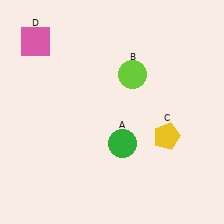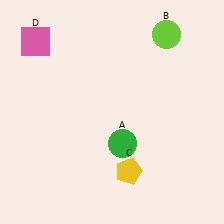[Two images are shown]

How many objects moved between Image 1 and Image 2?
2 objects moved between the two images.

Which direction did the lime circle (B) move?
The lime circle (B) moved up.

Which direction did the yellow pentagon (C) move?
The yellow pentagon (C) moved left.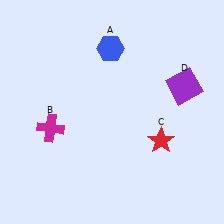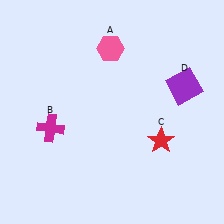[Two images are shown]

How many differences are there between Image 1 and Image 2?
There is 1 difference between the two images.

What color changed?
The hexagon (A) changed from blue in Image 1 to pink in Image 2.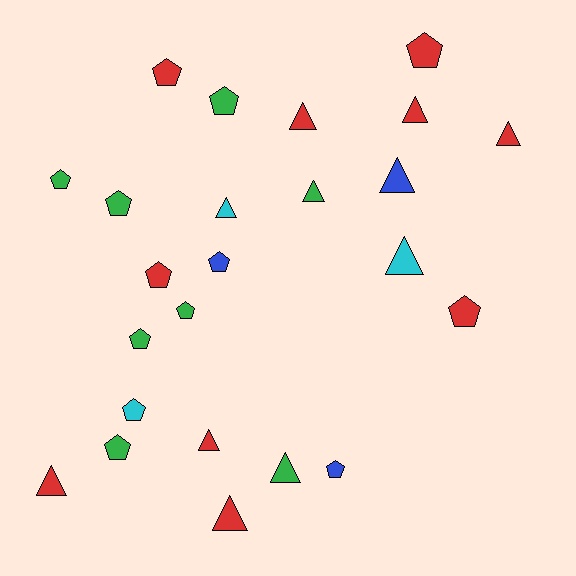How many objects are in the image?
There are 24 objects.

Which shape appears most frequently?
Pentagon, with 13 objects.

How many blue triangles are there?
There is 1 blue triangle.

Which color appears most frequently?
Red, with 10 objects.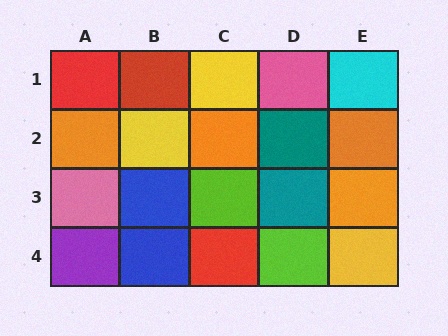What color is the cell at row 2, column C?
Orange.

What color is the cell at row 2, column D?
Teal.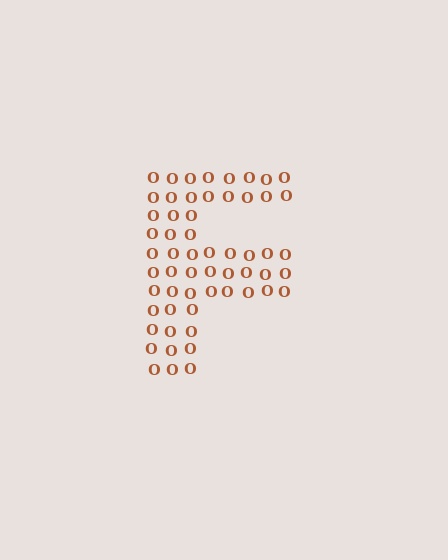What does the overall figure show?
The overall figure shows the letter F.